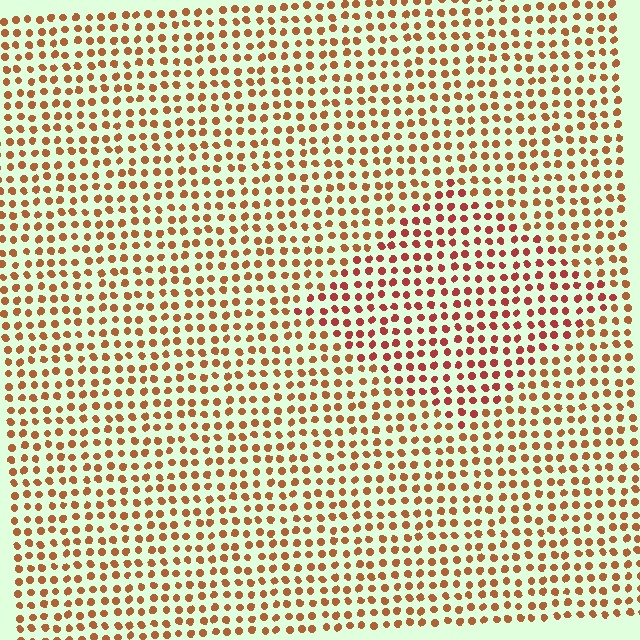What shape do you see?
I see a diamond.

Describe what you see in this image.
The image is filled with small brown elements in a uniform arrangement. A diamond-shaped region is visible where the elements are tinted to a slightly different hue, forming a subtle color boundary.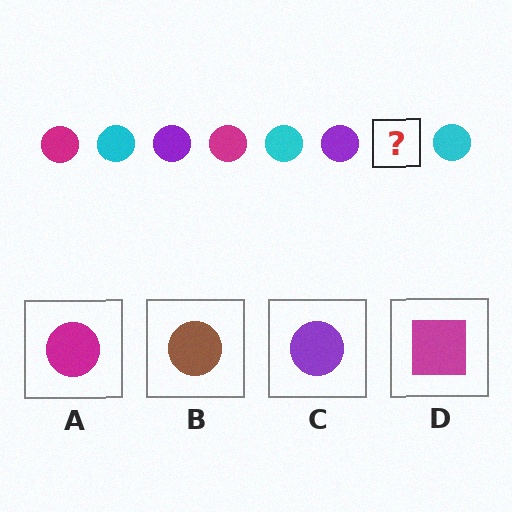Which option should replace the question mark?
Option A.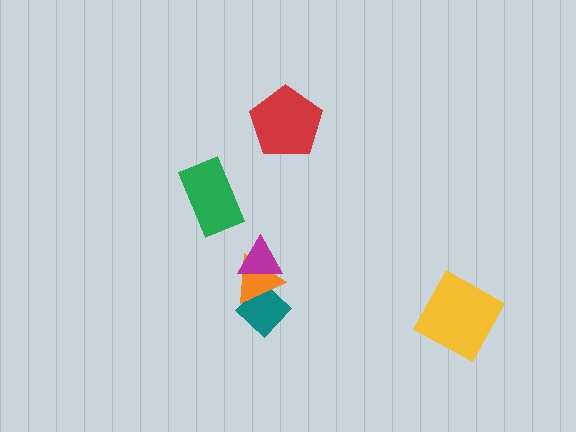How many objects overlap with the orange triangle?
2 objects overlap with the orange triangle.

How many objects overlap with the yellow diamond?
0 objects overlap with the yellow diamond.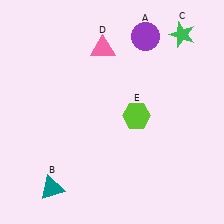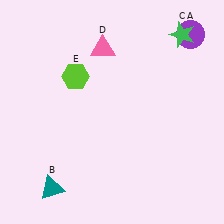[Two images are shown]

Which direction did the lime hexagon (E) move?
The lime hexagon (E) moved left.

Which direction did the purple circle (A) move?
The purple circle (A) moved right.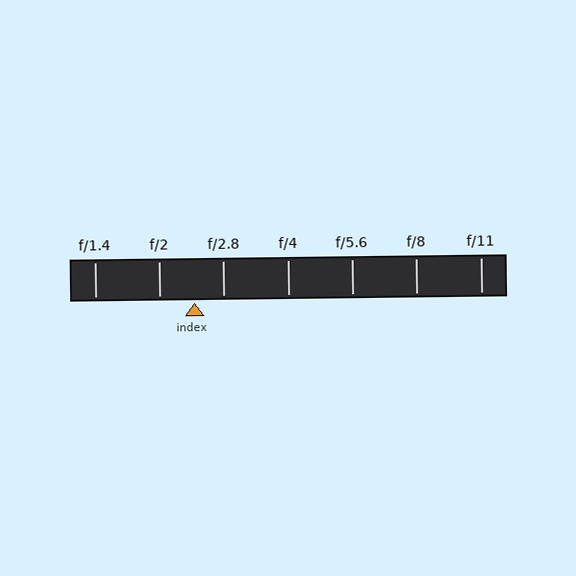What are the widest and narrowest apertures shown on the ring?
The widest aperture shown is f/1.4 and the narrowest is f/11.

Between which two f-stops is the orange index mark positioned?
The index mark is between f/2 and f/2.8.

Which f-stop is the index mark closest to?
The index mark is closest to f/2.8.